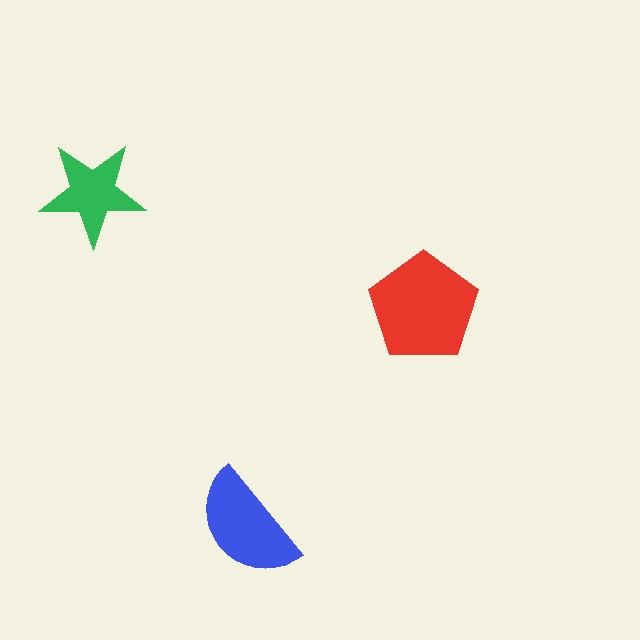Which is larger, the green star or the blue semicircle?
The blue semicircle.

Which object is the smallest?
The green star.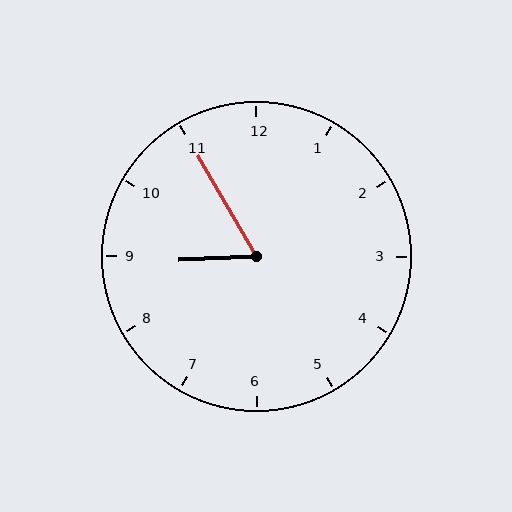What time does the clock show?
8:55.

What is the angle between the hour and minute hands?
Approximately 62 degrees.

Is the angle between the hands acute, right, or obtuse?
It is acute.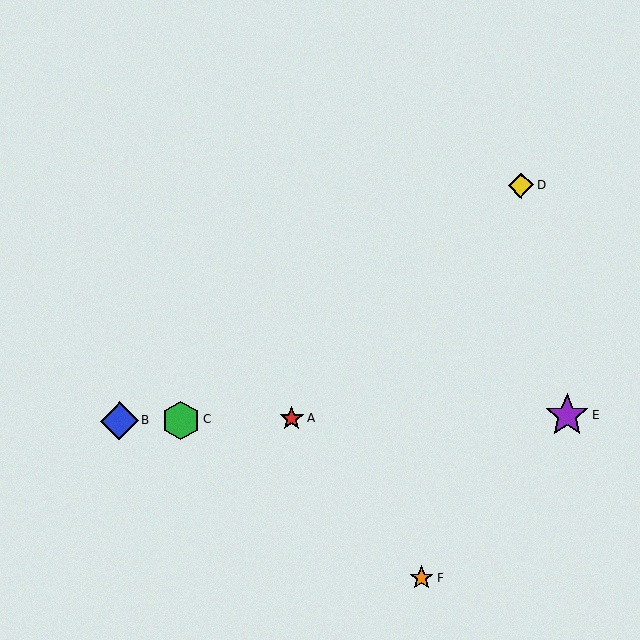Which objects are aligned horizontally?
Objects A, B, C, E are aligned horizontally.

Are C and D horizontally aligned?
No, C is at y≈420 and D is at y≈185.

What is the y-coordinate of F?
Object F is at y≈578.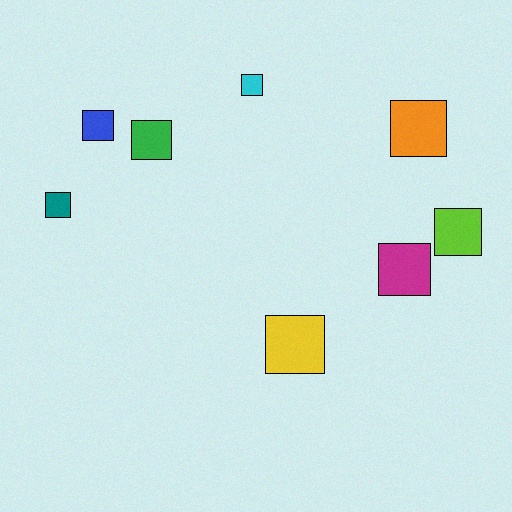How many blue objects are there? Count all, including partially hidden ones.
There is 1 blue object.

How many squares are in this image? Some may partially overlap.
There are 8 squares.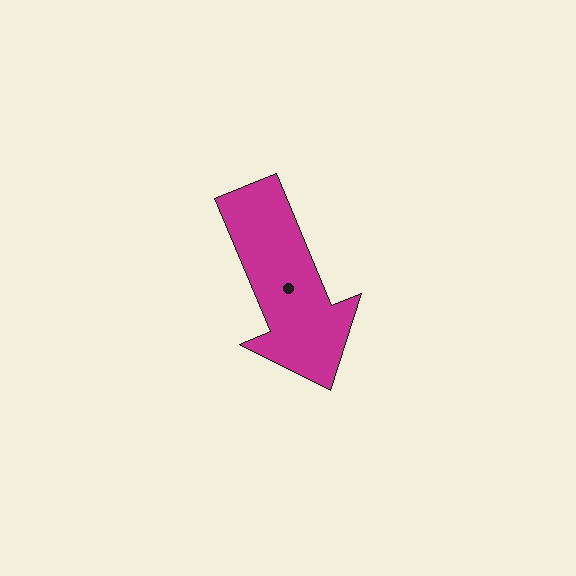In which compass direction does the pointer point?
Southeast.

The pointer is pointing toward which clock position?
Roughly 5 o'clock.